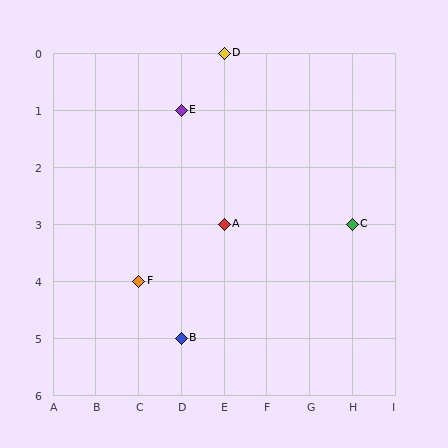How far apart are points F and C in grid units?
Points F and C are 5 columns and 1 row apart (about 5.1 grid units diagonally).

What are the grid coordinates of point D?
Point D is at grid coordinates (E, 0).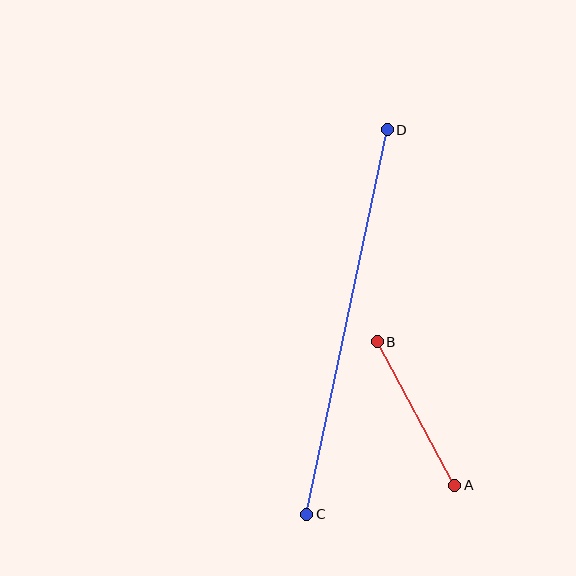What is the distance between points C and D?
The distance is approximately 393 pixels.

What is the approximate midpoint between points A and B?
The midpoint is at approximately (416, 413) pixels.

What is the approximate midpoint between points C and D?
The midpoint is at approximately (347, 322) pixels.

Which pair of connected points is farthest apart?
Points C and D are farthest apart.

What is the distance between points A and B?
The distance is approximately 163 pixels.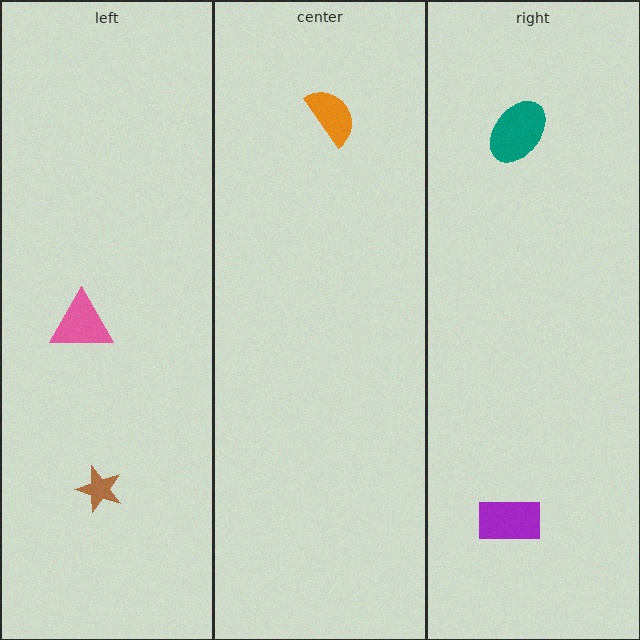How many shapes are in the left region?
2.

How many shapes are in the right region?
2.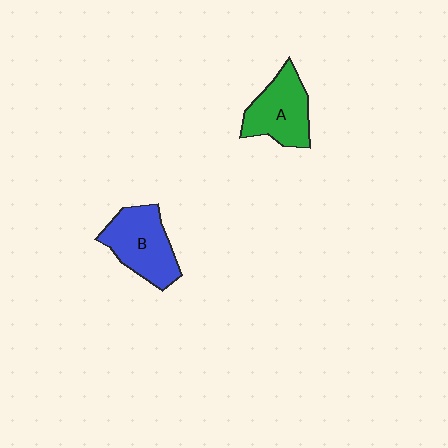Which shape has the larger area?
Shape B (blue).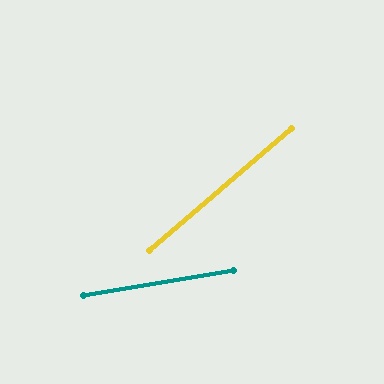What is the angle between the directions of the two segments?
Approximately 31 degrees.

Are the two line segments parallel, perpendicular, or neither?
Neither parallel nor perpendicular — they differ by about 31°.